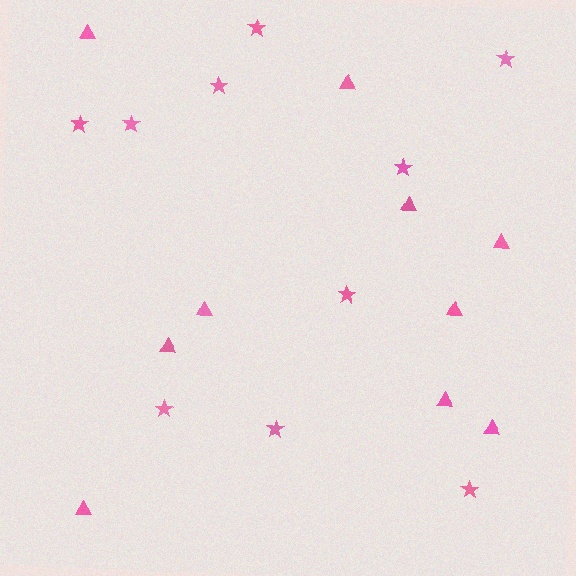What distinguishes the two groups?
There are 2 groups: one group of stars (10) and one group of triangles (10).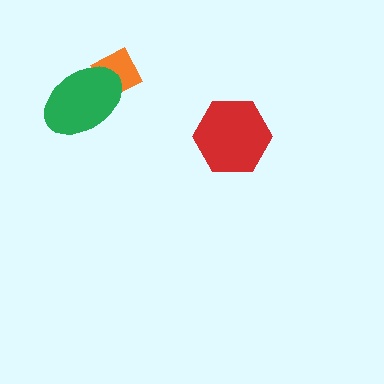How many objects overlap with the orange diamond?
1 object overlaps with the orange diamond.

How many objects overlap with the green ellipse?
1 object overlaps with the green ellipse.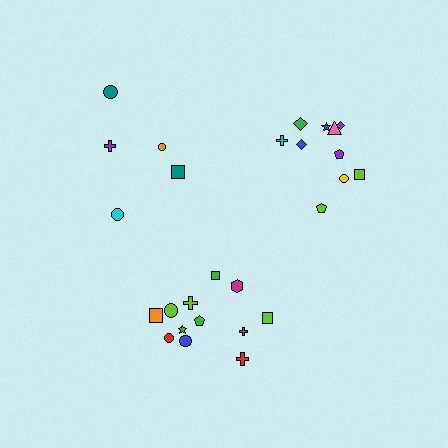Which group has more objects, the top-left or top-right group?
The top-right group.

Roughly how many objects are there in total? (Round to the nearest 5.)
Roughly 25 objects in total.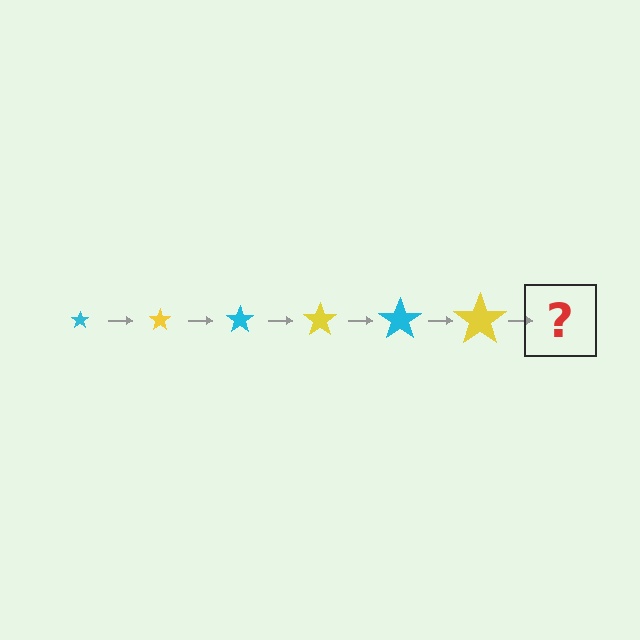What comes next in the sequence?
The next element should be a cyan star, larger than the previous one.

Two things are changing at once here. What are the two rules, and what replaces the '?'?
The two rules are that the star grows larger each step and the color cycles through cyan and yellow. The '?' should be a cyan star, larger than the previous one.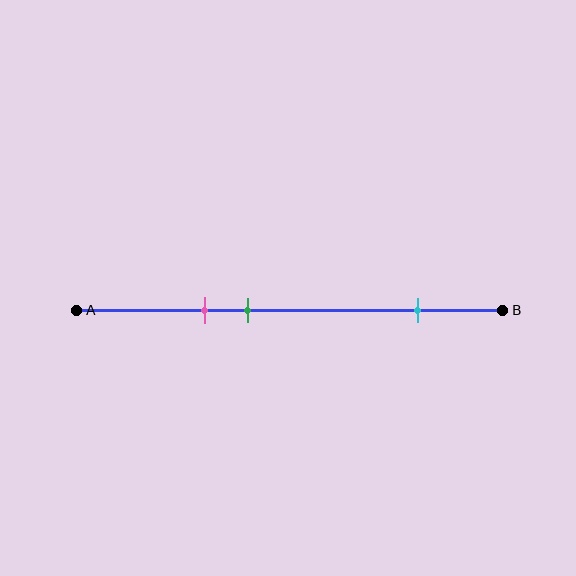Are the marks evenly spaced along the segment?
No, the marks are not evenly spaced.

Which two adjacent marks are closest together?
The pink and green marks are the closest adjacent pair.